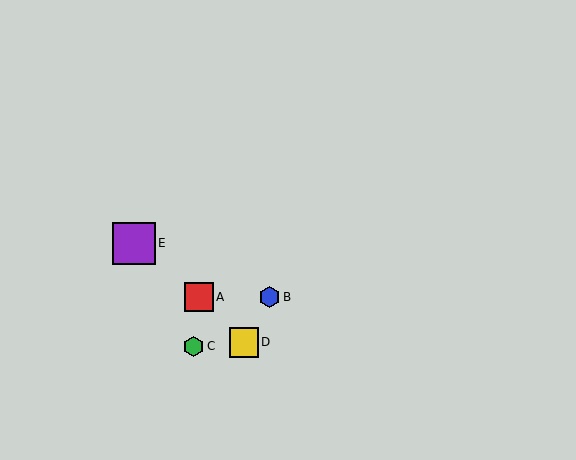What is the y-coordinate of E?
Object E is at y≈243.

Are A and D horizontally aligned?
No, A is at y≈297 and D is at y≈342.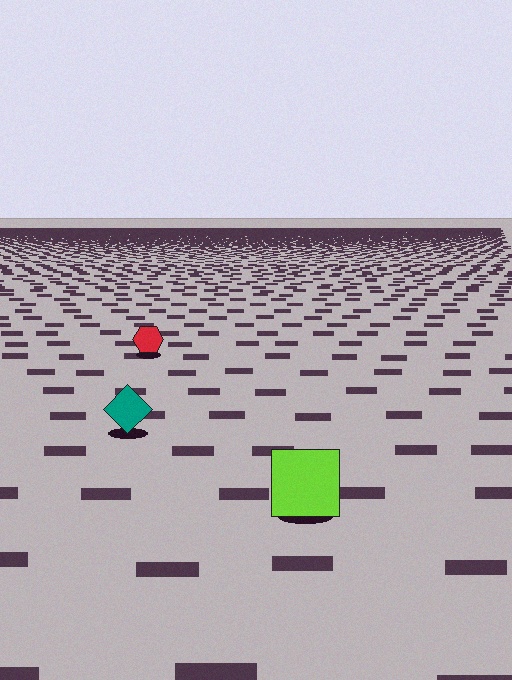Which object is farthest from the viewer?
The red hexagon is farthest from the viewer. It appears smaller and the ground texture around it is denser.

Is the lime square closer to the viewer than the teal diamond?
Yes. The lime square is closer — you can tell from the texture gradient: the ground texture is coarser near it.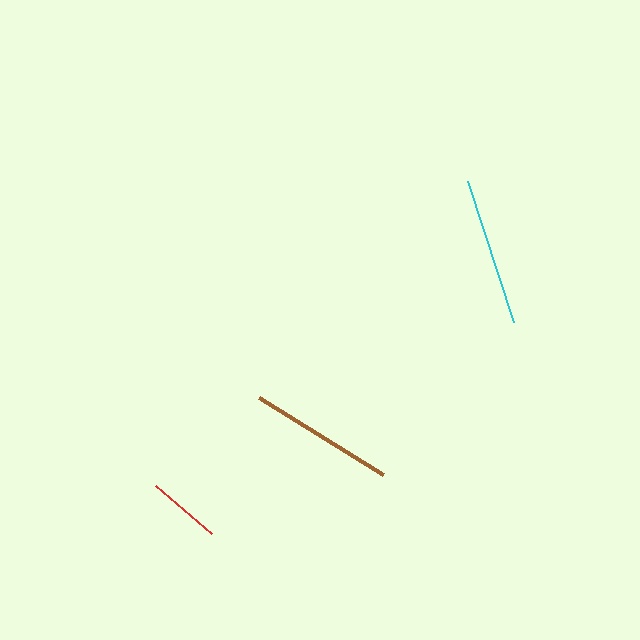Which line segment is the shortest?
The red line is the shortest at approximately 74 pixels.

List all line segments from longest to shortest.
From longest to shortest: cyan, brown, red.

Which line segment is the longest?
The cyan line is the longest at approximately 149 pixels.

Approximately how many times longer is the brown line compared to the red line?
The brown line is approximately 2.0 times the length of the red line.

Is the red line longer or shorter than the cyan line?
The cyan line is longer than the red line.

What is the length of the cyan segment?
The cyan segment is approximately 149 pixels long.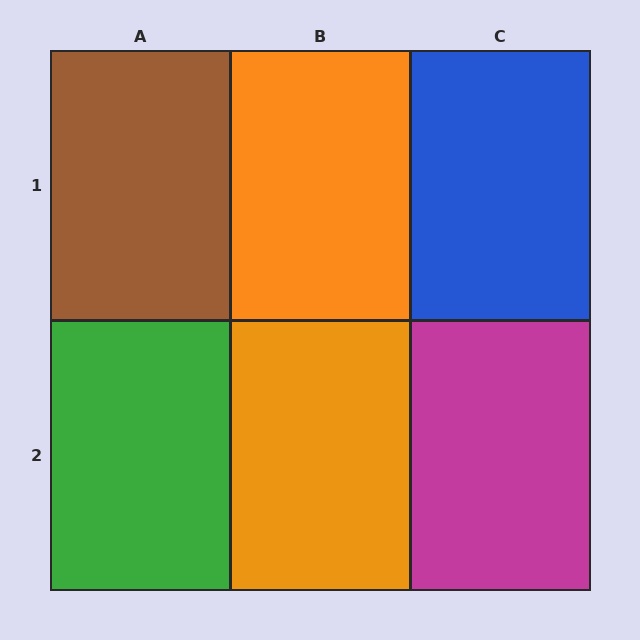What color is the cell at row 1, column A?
Brown.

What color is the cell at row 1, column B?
Orange.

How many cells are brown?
1 cell is brown.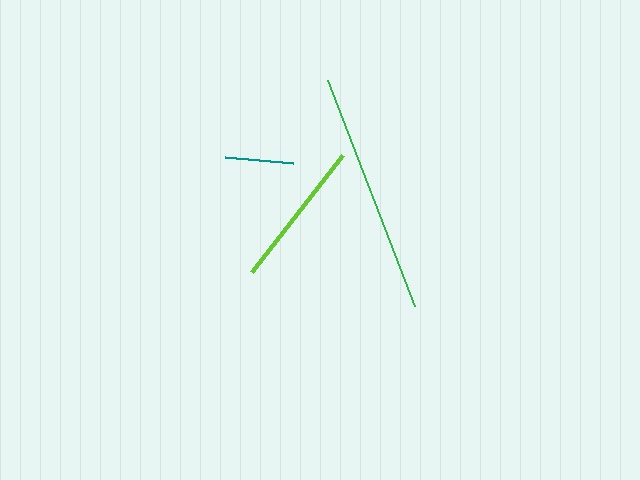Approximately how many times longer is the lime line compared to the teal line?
The lime line is approximately 2.2 times the length of the teal line.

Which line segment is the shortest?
The teal line is the shortest at approximately 68 pixels.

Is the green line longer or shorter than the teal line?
The green line is longer than the teal line.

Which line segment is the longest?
The green line is the longest at approximately 243 pixels.